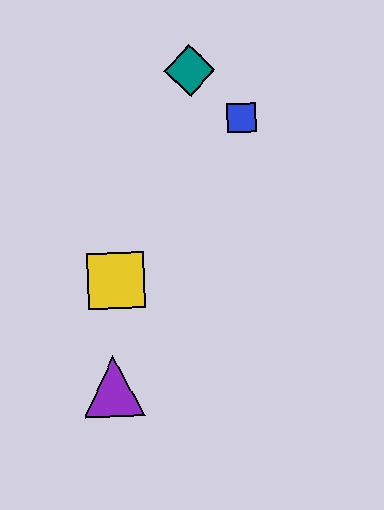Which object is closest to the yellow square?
The purple triangle is closest to the yellow square.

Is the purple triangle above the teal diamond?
No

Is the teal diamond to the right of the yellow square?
Yes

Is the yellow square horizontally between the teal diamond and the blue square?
No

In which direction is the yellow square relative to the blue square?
The yellow square is below the blue square.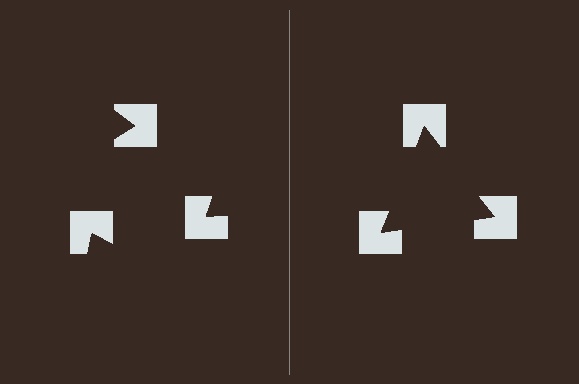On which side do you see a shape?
An illusory triangle appears on the right side. On the left side the wedge cuts are rotated, so no coherent shape forms.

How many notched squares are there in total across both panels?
6 — 3 on each side.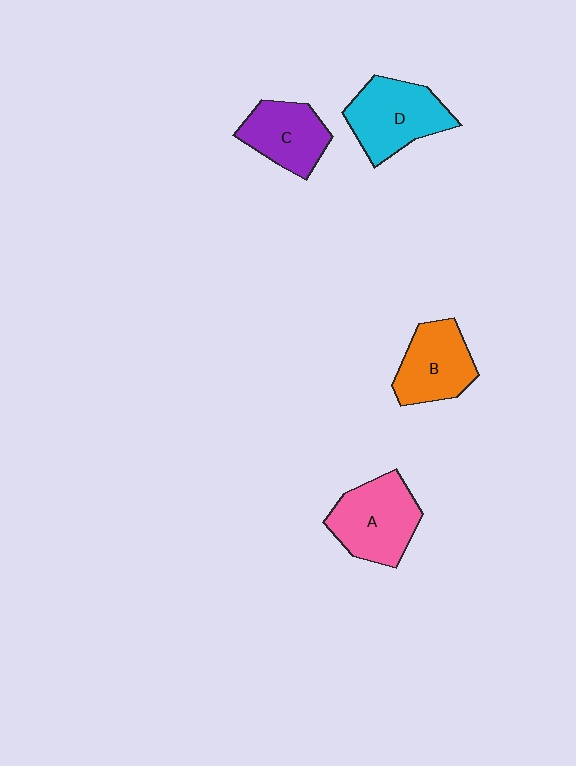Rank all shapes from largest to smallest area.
From largest to smallest: D (cyan), A (pink), B (orange), C (purple).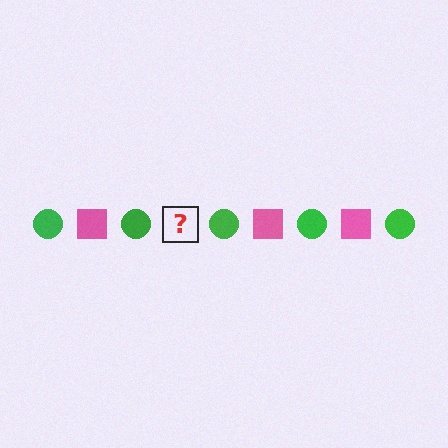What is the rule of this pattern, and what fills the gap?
The rule is that the pattern alternates between green circle and pink square. The gap should be filled with a pink square.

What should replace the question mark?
The question mark should be replaced with a pink square.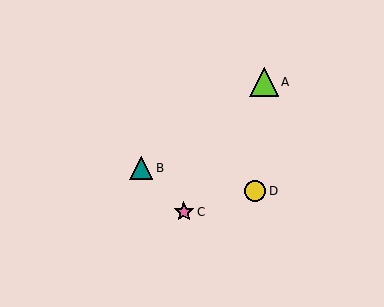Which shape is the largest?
The lime triangle (labeled A) is the largest.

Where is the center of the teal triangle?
The center of the teal triangle is at (141, 168).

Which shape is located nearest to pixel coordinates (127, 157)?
The teal triangle (labeled B) at (141, 168) is nearest to that location.